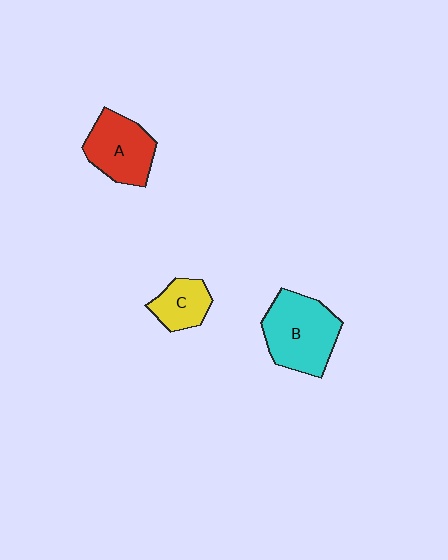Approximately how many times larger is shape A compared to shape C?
Approximately 1.6 times.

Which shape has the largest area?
Shape B (cyan).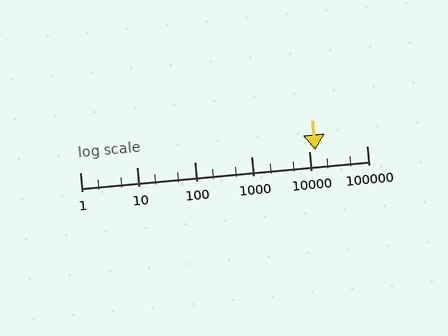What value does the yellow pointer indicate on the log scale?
The pointer indicates approximately 13000.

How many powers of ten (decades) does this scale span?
The scale spans 5 decades, from 1 to 100000.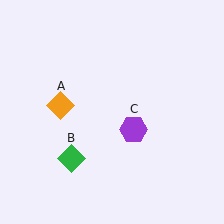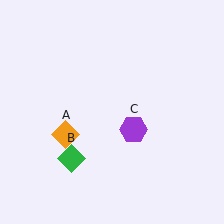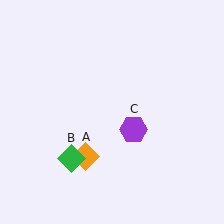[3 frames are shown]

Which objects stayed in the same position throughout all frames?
Green diamond (object B) and purple hexagon (object C) remained stationary.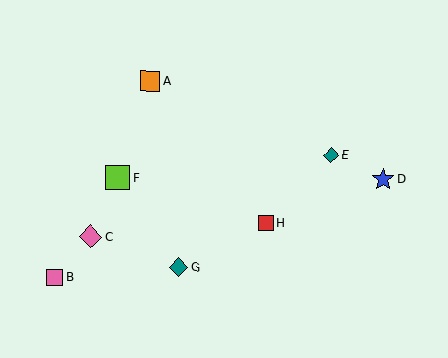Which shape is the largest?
The lime square (labeled F) is the largest.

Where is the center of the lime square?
The center of the lime square is at (118, 178).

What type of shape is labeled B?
Shape B is a pink square.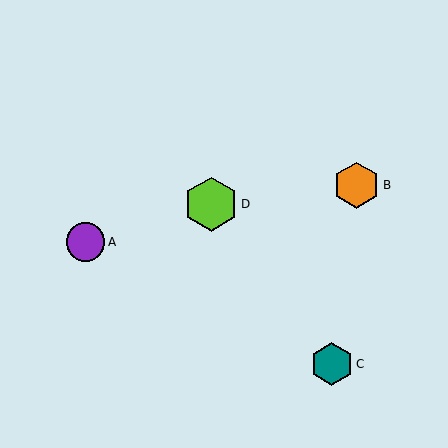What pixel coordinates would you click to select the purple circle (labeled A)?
Click at (85, 242) to select the purple circle A.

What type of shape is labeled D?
Shape D is a lime hexagon.